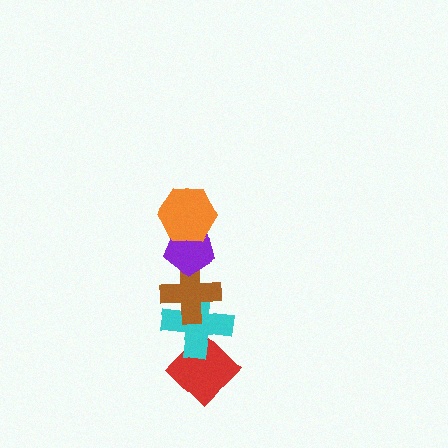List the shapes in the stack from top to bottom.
From top to bottom: the orange hexagon, the purple pentagon, the brown cross, the cyan cross, the red diamond.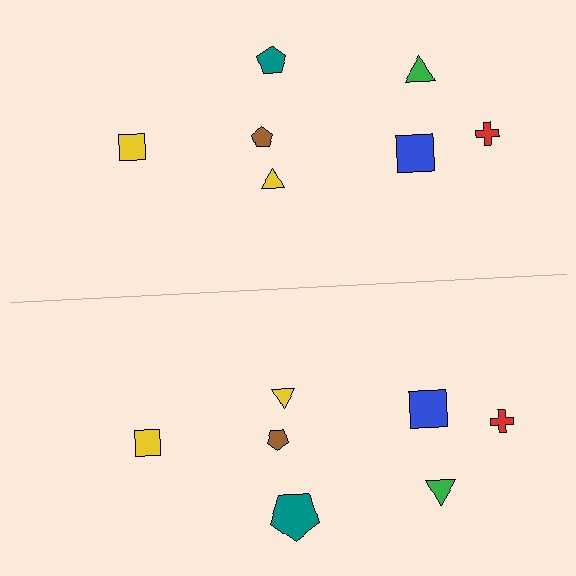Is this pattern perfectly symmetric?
No, the pattern is not perfectly symmetric. The teal pentagon on the bottom side has a different size than its mirror counterpart.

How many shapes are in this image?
There are 14 shapes in this image.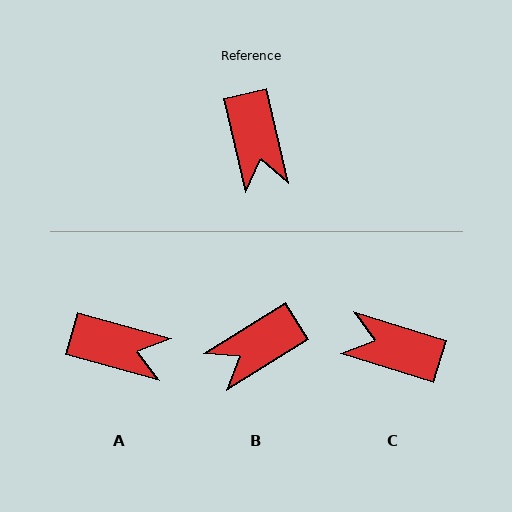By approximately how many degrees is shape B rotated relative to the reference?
Approximately 71 degrees clockwise.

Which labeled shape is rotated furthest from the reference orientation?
C, about 120 degrees away.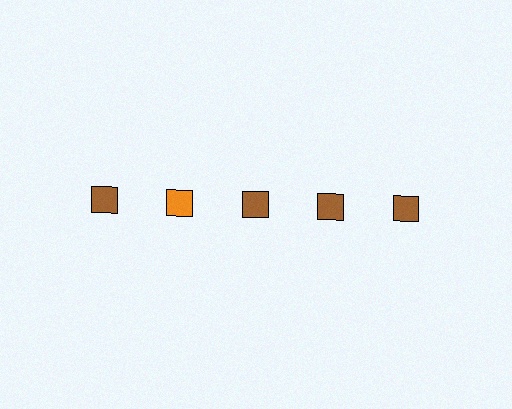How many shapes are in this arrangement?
There are 5 shapes arranged in a grid pattern.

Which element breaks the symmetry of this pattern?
The orange square in the top row, second from left column breaks the symmetry. All other shapes are brown squares.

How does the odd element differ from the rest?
It has a different color: orange instead of brown.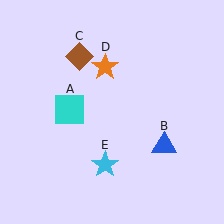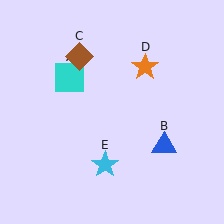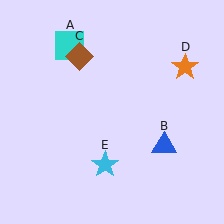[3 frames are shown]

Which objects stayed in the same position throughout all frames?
Blue triangle (object B) and brown diamond (object C) and cyan star (object E) remained stationary.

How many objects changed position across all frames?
2 objects changed position: cyan square (object A), orange star (object D).